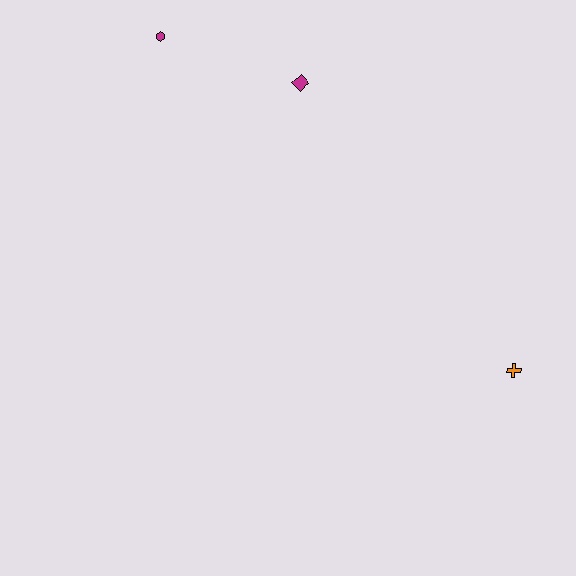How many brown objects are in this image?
There are no brown objects.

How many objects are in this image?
There are 3 objects.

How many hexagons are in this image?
There is 1 hexagon.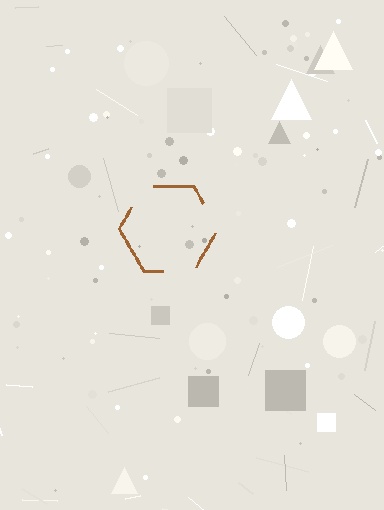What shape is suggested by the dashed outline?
The dashed outline suggests a hexagon.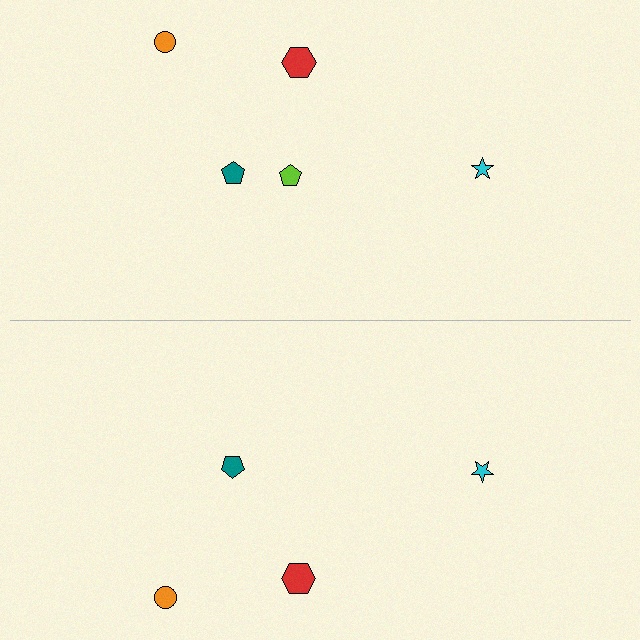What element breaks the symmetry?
A lime pentagon is missing from the bottom side.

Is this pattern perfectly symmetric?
No, the pattern is not perfectly symmetric. A lime pentagon is missing from the bottom side.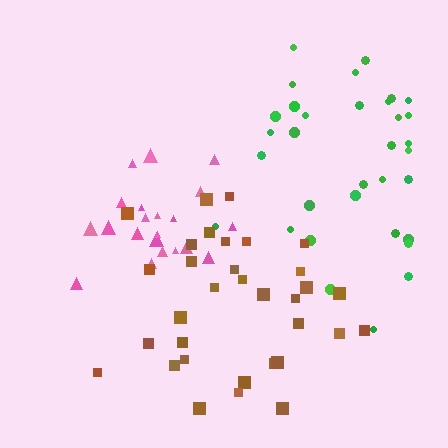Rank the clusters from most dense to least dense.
pink, brown, green.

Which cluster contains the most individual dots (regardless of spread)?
Green (33).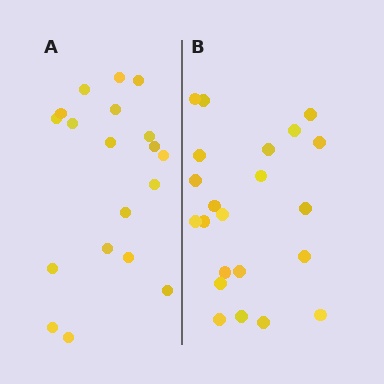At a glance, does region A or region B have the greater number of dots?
Region B (the right region) has more dots.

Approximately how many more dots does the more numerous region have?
Region B has just a few more — roughly 2 or 3 more dots than region A.